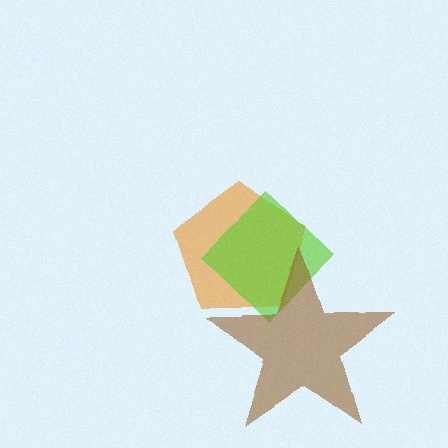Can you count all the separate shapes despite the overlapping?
Yes, there are 3 separate shapes.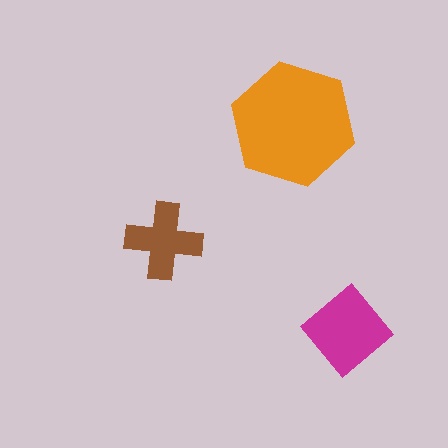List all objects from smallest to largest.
The brown cross, the magenta diamond, the orange hexagon.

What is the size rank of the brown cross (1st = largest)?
3rd.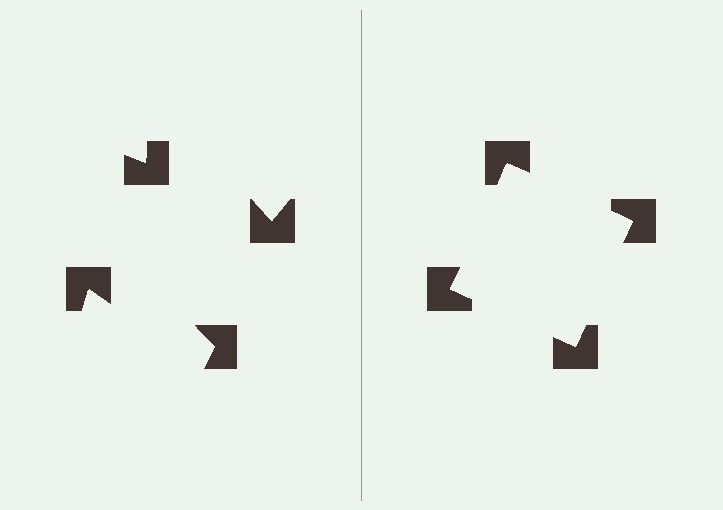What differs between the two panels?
The notched squares are positioned identically on both sides; only the wedge orientations differ. On the right they align to a square; on the left they are misaligned.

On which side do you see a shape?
An illusory square appears on the right side. On the left side the wedge cuts are rotated, so no coherent shape forms.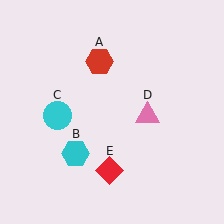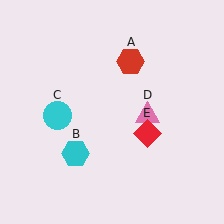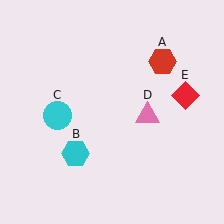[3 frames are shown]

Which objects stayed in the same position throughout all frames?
Cyan hexagon (object B) and cyan circle (object C) and pink triangle (object D) remained stationary.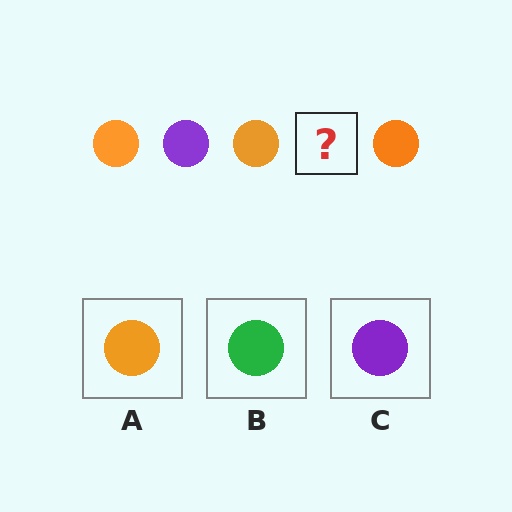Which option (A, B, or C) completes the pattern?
C.